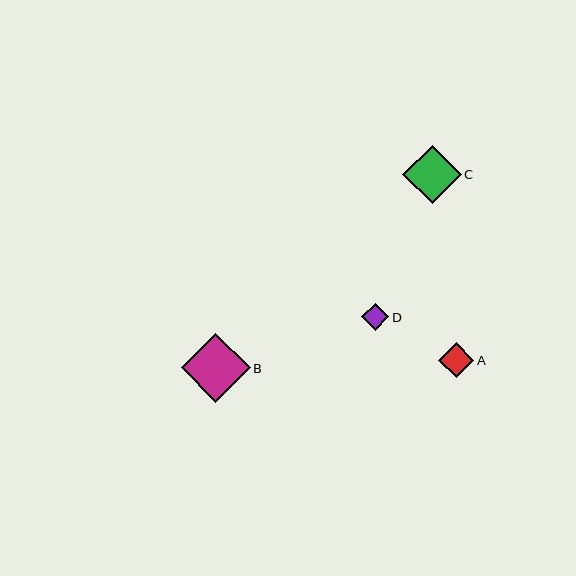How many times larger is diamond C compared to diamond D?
Diamond C is approximately 2.2 times the size of diamond D.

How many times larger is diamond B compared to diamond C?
Diamond B is approximately 1.2 times the size of diamond C.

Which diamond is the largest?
Diamond B is the largest with a size of approximately 69 pixels.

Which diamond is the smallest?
Diamond D is the smallest with a size of approximately 27 pixels.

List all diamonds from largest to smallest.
From largest to smallest: B, C, A, D.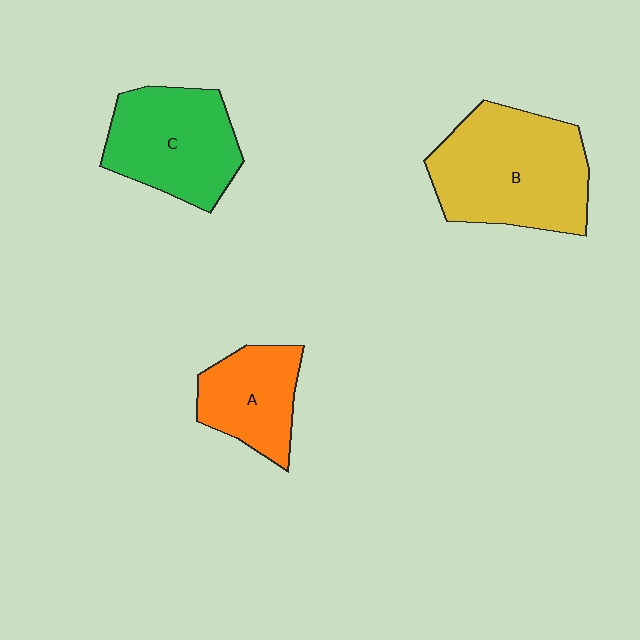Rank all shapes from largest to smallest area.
From largest to smallest: B (yellow), C (green), A (orange).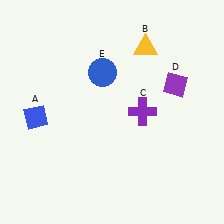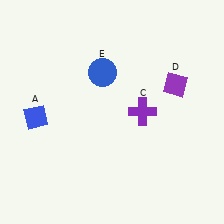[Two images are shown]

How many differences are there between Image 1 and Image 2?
There is 1 difference between the two images.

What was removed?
The yellow triangle (B) was removed in Image 2.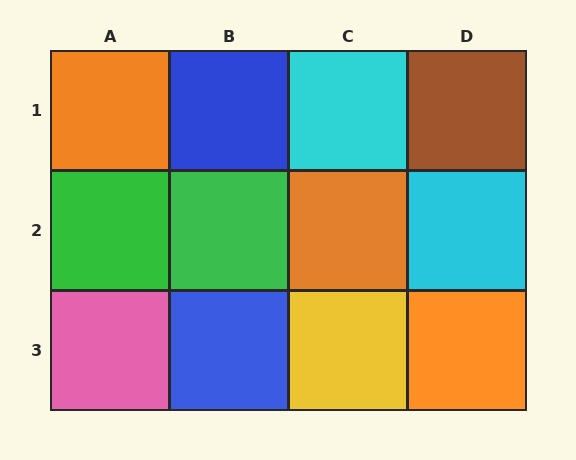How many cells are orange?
3 cells are orange.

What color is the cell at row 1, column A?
Orange.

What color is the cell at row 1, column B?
Blue.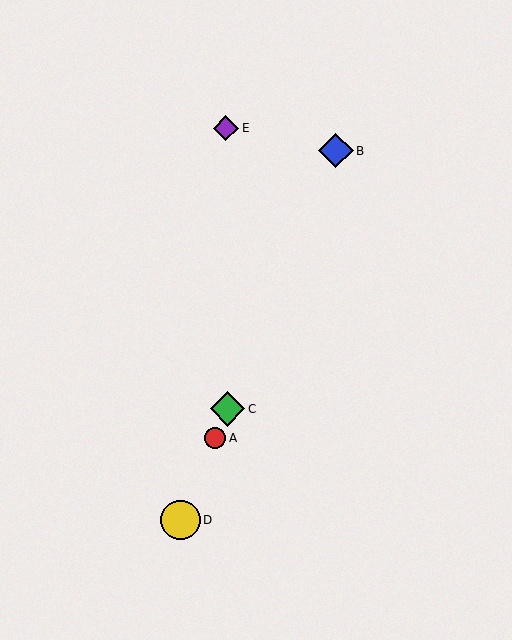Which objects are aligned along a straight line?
Objects A, B, C, D are aligned along a straight line.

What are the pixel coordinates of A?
Object A is at (215, 438).